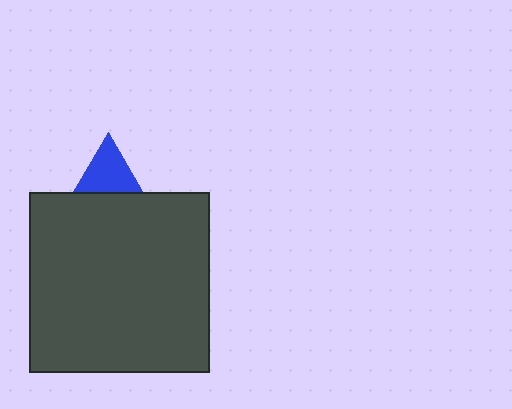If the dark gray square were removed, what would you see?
You would see the complete blue triangle.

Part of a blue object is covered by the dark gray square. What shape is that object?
It is a triangle.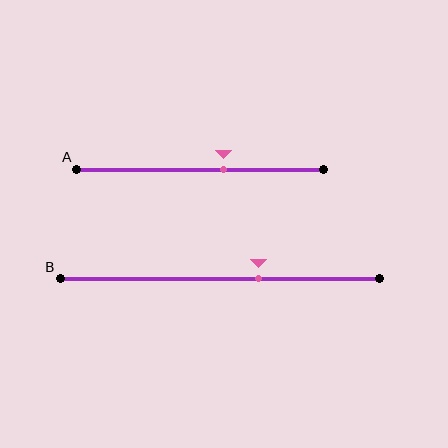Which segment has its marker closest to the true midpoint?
Segment A has its marker closest to the true midpoint.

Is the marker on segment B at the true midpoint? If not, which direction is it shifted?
No, the marker on segment B is shifted to the right by about 12% of the segment length.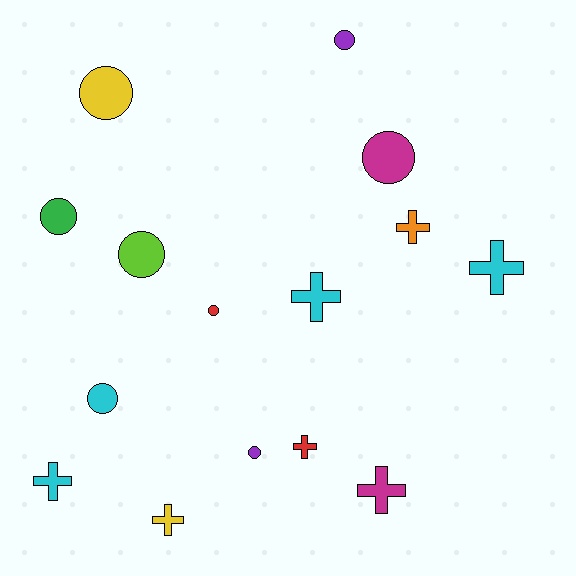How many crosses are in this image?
There are 7 crosses.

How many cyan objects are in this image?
There are 4 cyan objects.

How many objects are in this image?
There are 15 objects.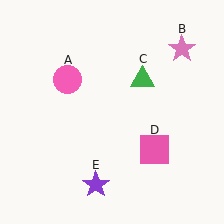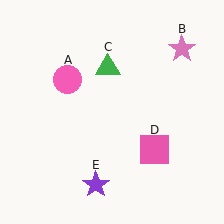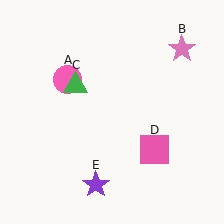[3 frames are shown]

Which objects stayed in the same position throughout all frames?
Pink circle (object A) and pink star (object B) and pink square (object D) and purple star (object E) remained stationary.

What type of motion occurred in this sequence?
The green triangle (object C) rotated counterclockwise around the center of the scene.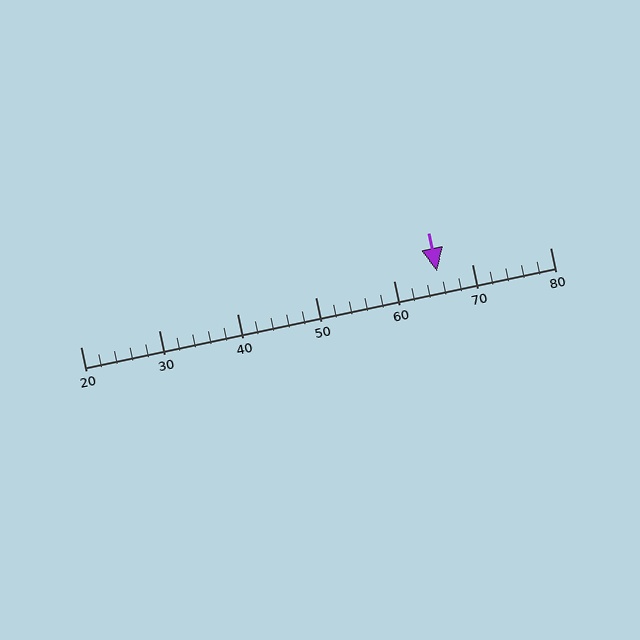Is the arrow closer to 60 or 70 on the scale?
The arrow is closer to 70.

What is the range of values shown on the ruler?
The ruler shows values from 20 to 80.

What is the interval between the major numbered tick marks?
The major tick marks are spaced 10 units apart.